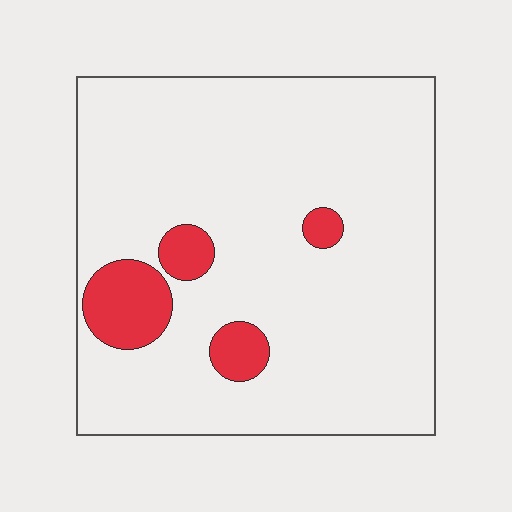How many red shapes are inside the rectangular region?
4.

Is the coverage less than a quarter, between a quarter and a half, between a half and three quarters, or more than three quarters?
Less than a quarter.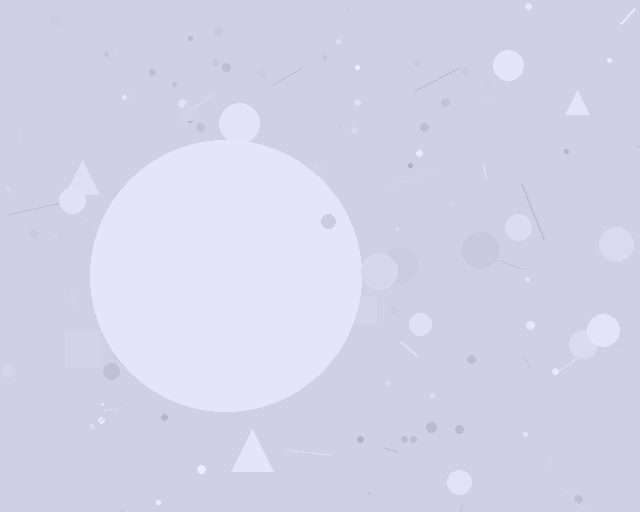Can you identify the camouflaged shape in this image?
The camouflaged shape is a circle.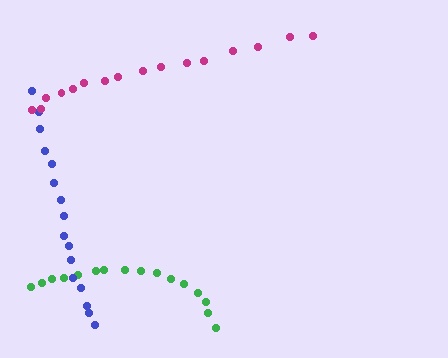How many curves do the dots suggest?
There are 3 distinct paths.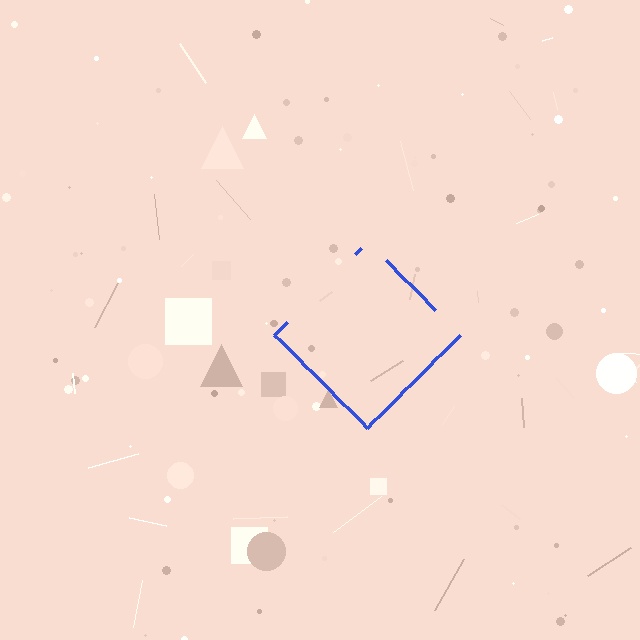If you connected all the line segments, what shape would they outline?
They would outline a diamond.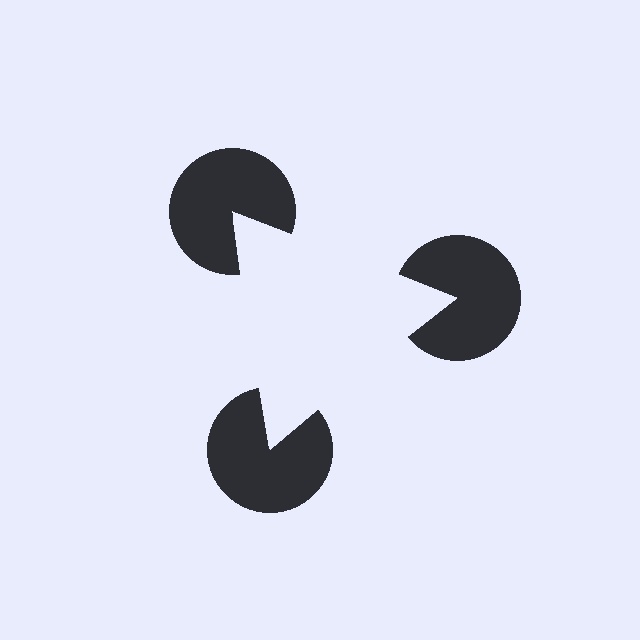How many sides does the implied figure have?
3 sides.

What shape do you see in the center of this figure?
An illusory triangle — its edges are inferred from the aligned wedge cuts in the pac-man discs, not physically drawn.